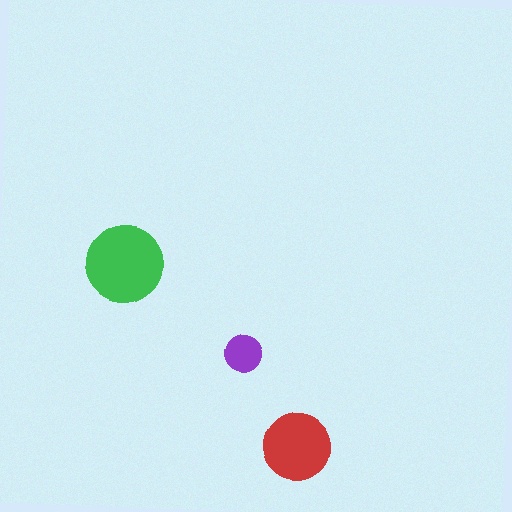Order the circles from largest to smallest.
the green one, the red one, the purple one.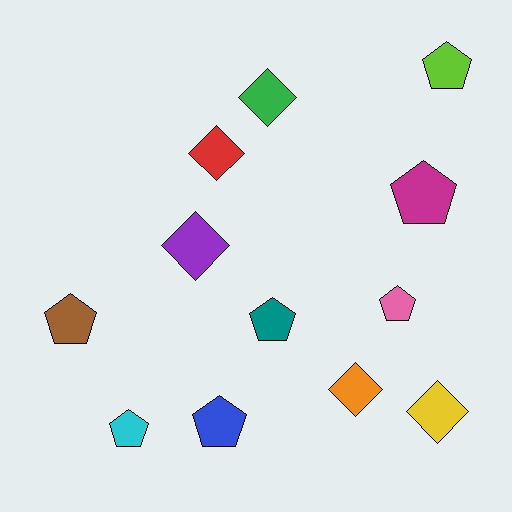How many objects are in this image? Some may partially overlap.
There are 12 objects.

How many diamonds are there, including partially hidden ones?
There are 5 diamonds.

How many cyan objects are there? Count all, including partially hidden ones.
There is 1 cyan object.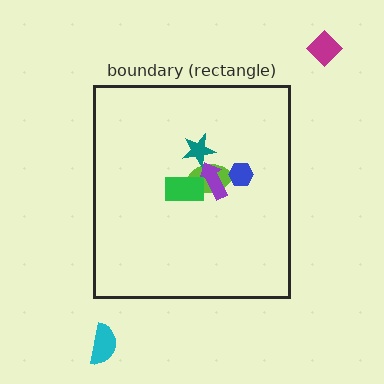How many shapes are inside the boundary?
5 inside, 2 outside.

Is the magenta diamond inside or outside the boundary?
Outside.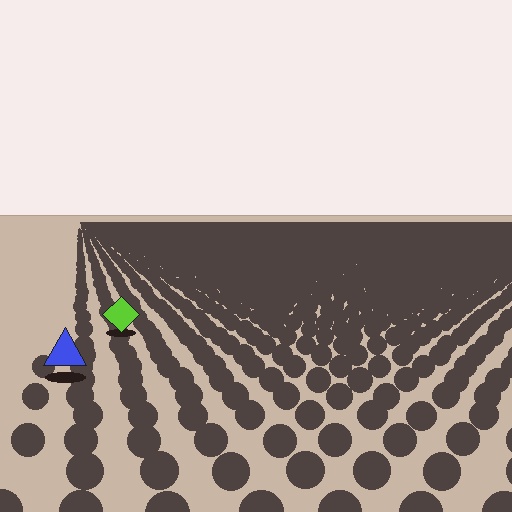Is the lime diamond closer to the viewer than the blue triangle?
No. The blue triangle is closer — you can tell from the texture gradient: the ground texture is coarser near it.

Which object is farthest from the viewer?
The lime diamond is farthest from the viewer. It appears smaller and the ground texture around it is denser.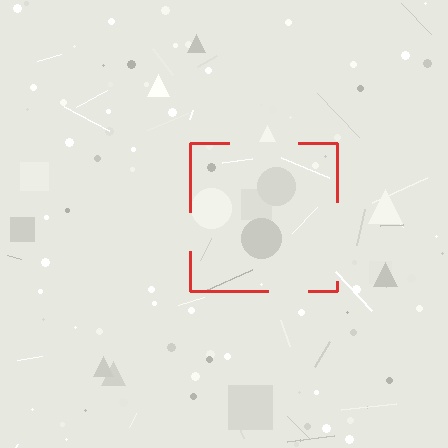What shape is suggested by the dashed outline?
The dashed outline suggests a square.